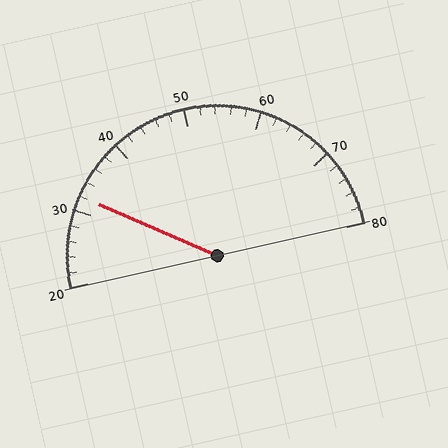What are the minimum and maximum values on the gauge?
The gauge ranges from 20 to 80.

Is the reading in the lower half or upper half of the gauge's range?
The reading is in the lower half of the range (20 to 80).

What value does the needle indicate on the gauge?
The needle indicates approximately 32.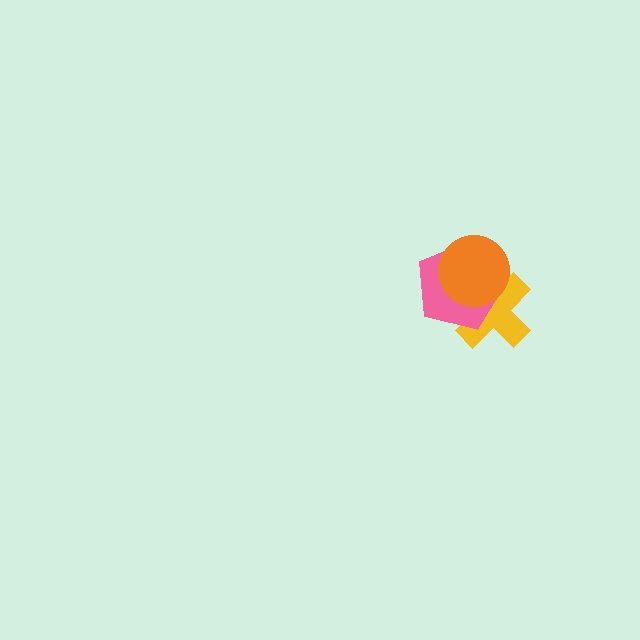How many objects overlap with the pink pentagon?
2 objects overlap with the pink pentagon.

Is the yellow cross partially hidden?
Yes, it is partially covered by another shape.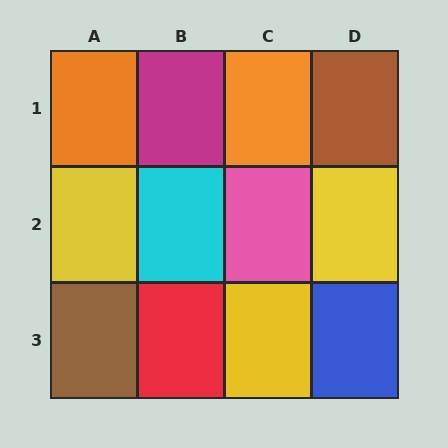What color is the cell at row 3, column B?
Red.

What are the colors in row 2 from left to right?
Yellow, cyan, pink, yellow.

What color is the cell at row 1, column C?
Orange.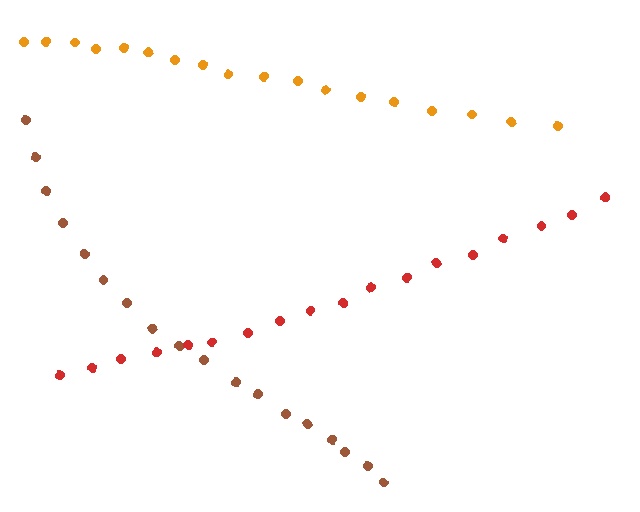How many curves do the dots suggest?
There are 3 distinct paths.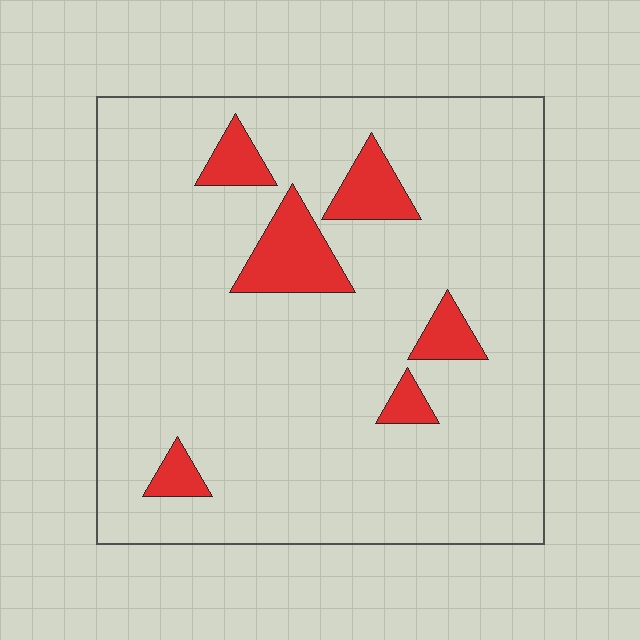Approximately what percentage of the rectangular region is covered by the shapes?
Approximately 10%.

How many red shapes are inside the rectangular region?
6.